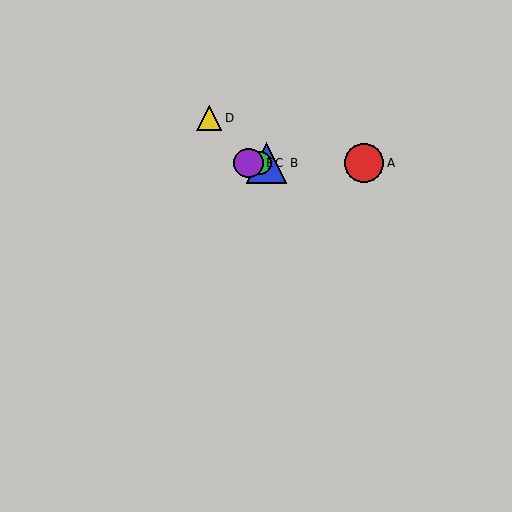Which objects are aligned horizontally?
Objects A, B, C, E are aligned horizontally.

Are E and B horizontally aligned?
Yes, both are at y≈163.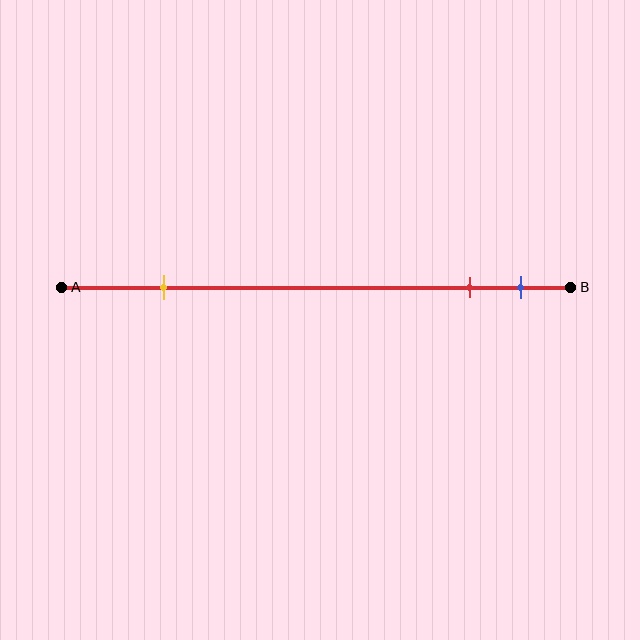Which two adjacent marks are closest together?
The red and blue marks are the closest adjacent pair.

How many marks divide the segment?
There are 3 marks dividing the segment.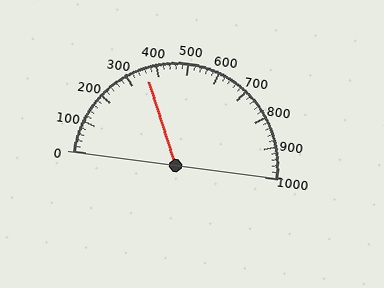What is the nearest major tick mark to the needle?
The nearest major tick mark is 400.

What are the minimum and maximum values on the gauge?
The gauge ranges from 0 to 1000.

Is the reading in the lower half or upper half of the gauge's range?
The reading is in the lower half of the range (0 to 1000).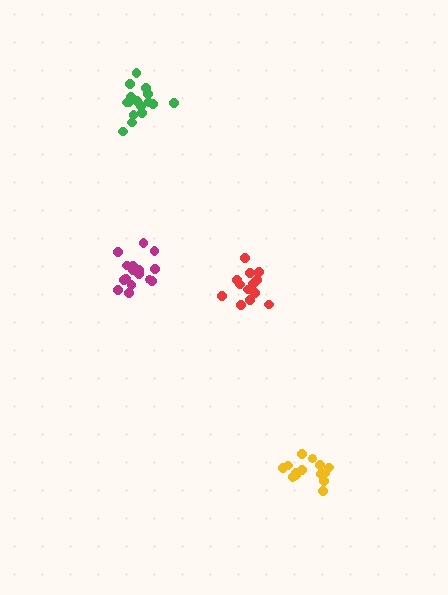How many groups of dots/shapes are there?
There are 4 groups.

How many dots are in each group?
Group 1: 15 dots, Group 2: 16 dots, Group 3: 13 dots, Group 4: 16 dots (60 total).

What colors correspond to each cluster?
The clusters are colored: yellow, green, red, magenta.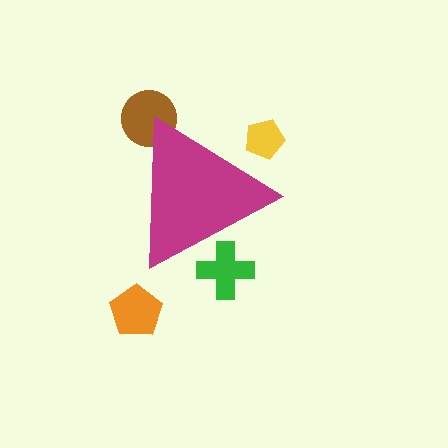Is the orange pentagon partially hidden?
No, the orange pentagon is fully visible.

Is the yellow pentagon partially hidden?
Yes, the yellow pentagon is partially hidden behind the magenta triangle.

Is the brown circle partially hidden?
Yes, the brown circle is partially hidden behind the magenta triangle.